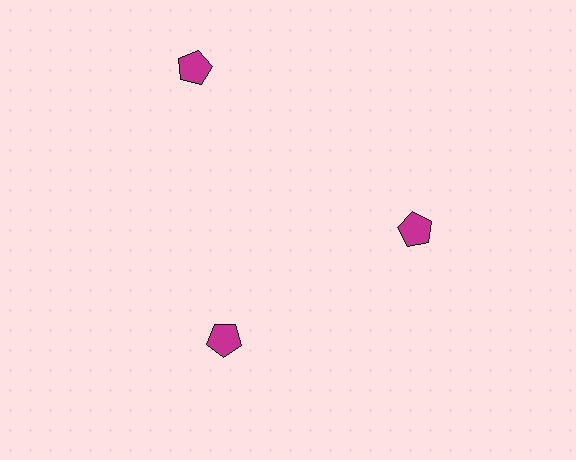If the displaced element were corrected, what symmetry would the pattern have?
It would have 3-fold rotational symmetry — the pattern would map onto itself every 120 degrees.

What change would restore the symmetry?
The symmetry would be restored by moving it inward, back onto the ring so that all 3 pentagons sit at equal angles and equal distance from the center.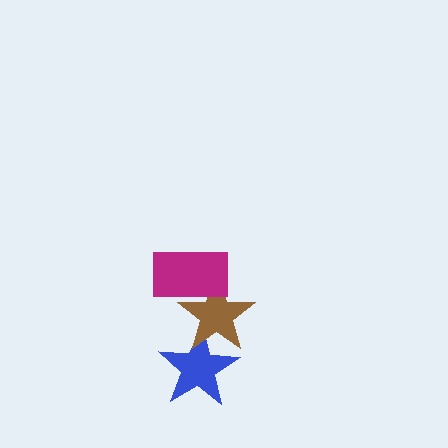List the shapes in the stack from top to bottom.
From top to bottom: the magenta rectangle, the brown star, the blue star.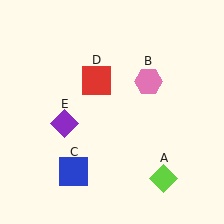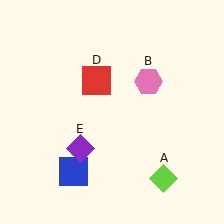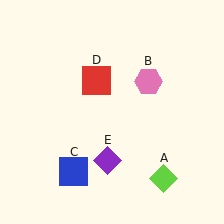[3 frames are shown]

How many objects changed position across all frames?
1 object changed position: purple diamond (object E).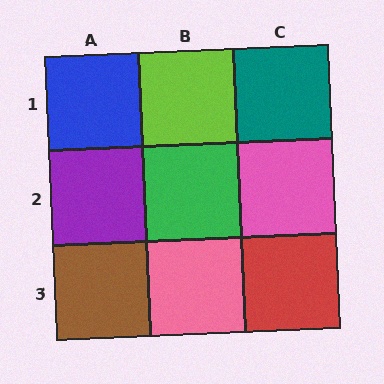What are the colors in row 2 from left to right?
Purple, green, pink.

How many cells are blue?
1 cell is blue.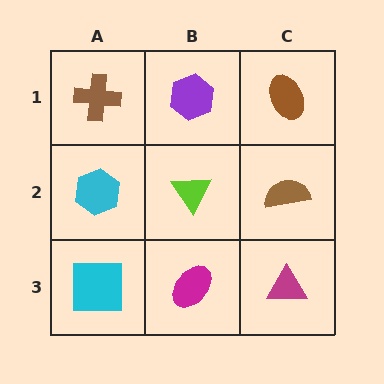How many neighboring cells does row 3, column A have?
2.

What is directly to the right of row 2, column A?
A lime triangle.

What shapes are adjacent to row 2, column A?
A brown cross (row 1, column A), a cyan square (row 3, column A), a lime triangle (row 2, column B).